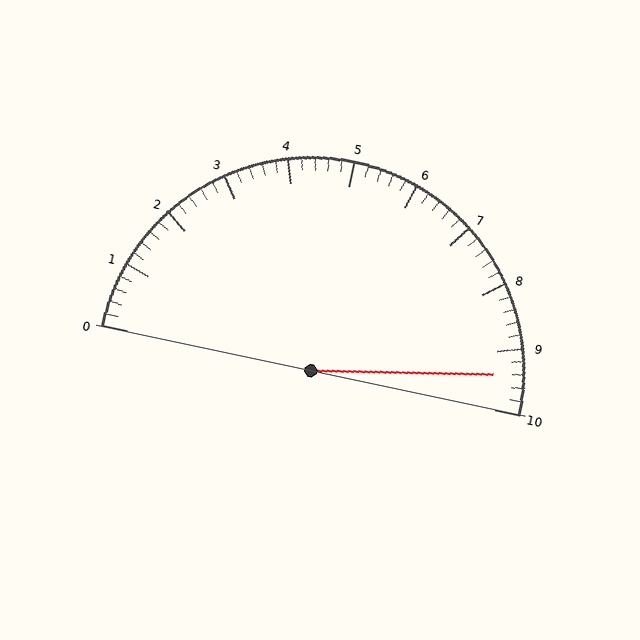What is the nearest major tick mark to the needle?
The nearest major tick mark is 9.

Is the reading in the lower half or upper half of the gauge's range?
The reading is in the upper half of the range (0 to 10).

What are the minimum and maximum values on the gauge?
The gauge ranges from 0 to 10.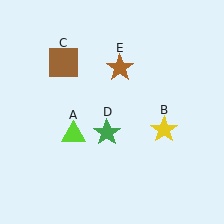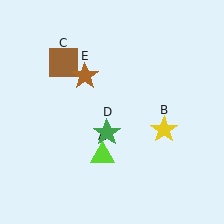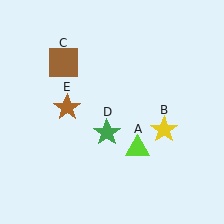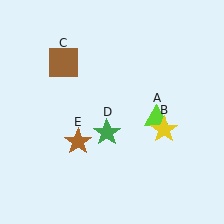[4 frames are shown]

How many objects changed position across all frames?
2 objects changed position: lime triangle (object A), brown star (object E).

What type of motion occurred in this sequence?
The lime triangle (object A), brown star (object E) rotated counterclockwise around the center of the scene.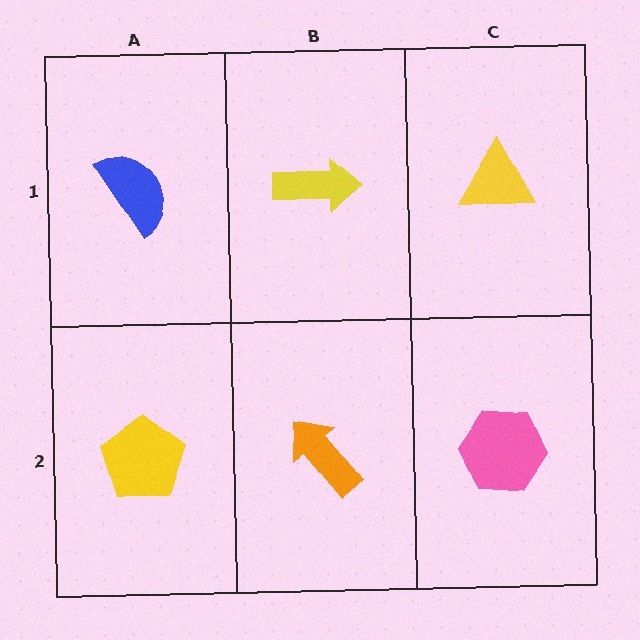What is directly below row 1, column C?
A pink hexagon.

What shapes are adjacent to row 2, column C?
A yellow triangle (row 1, column C), an orange arrow (row 2, column B).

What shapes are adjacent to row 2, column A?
A blue semicircle (row 1, column A), an orange arrow (row 2, column B).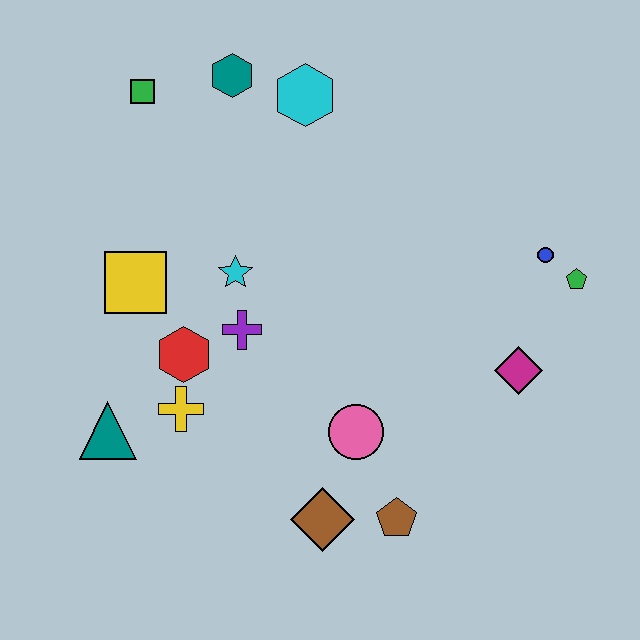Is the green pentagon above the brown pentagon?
Yes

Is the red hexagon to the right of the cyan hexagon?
No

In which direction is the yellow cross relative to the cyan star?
The yellow cross is below the cyan star.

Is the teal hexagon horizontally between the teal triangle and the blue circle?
Yes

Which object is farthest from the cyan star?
The green pentagon is farthest from the cyan star.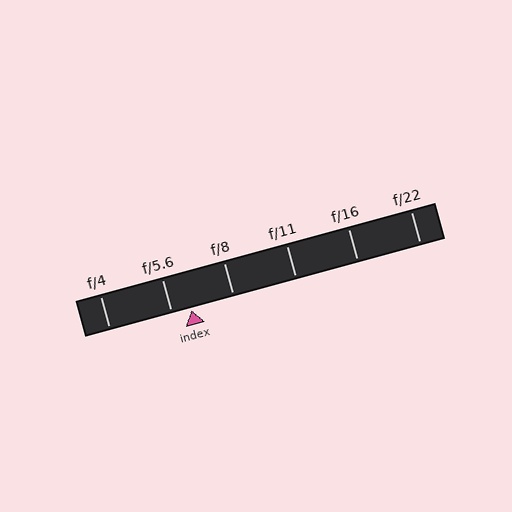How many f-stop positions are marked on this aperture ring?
There are 6 f-stop positions marked.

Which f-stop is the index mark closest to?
The index mark is closest to f/5.6.